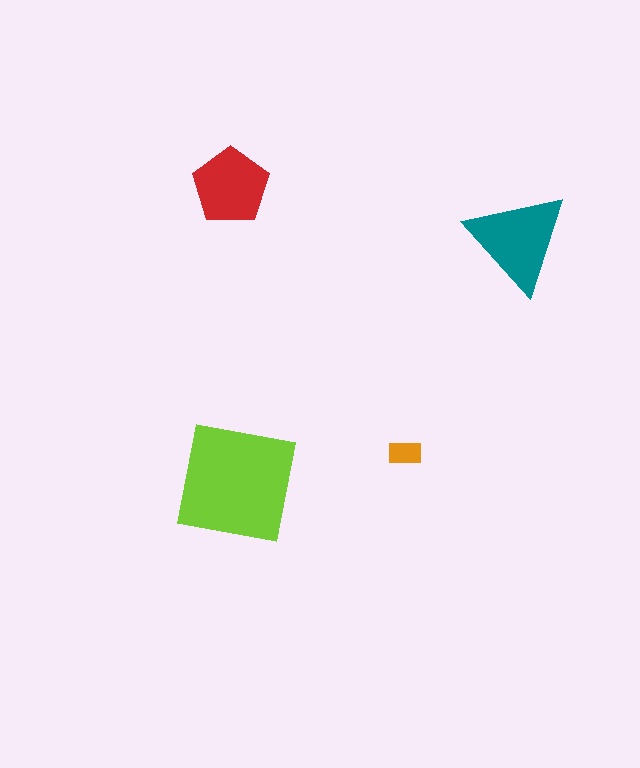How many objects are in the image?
There are 4 objects in the image.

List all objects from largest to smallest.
The lime square, the teal triangle, the red pentagon, the orange rectangle.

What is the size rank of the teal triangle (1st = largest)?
2nd.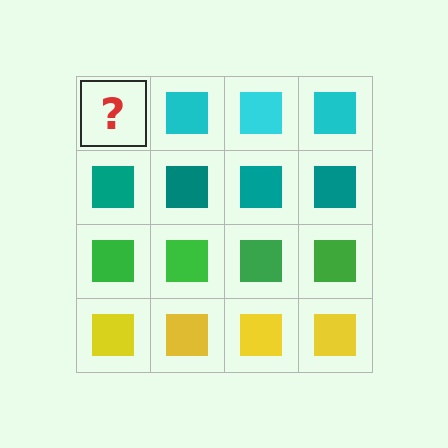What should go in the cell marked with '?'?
The missing cell should contain a cyan square.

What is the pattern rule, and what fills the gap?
The rule is that each row has a consistent color. The gap should be filled with a cyan square.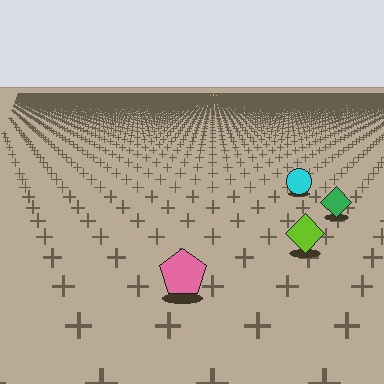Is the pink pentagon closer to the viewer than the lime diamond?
Yes. The pink pentagon is closer — you can tell from the texture gradient: the ground texture is coarser near it.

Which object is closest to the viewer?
The pink pentagon is closest. The texture marks near it are larger and more spread out.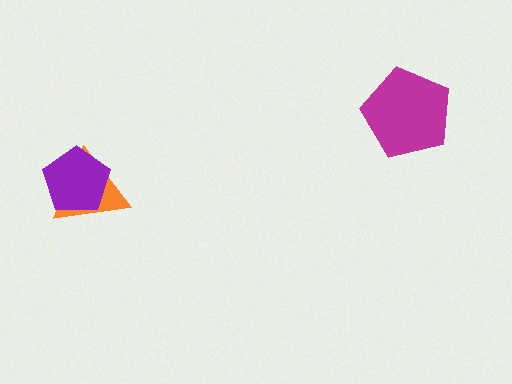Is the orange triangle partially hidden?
Yes, it is partially covered by another shape.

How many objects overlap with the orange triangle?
1 object overlaps with the orange triangle.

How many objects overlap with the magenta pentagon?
0 objects overlap with the magenta pentagon.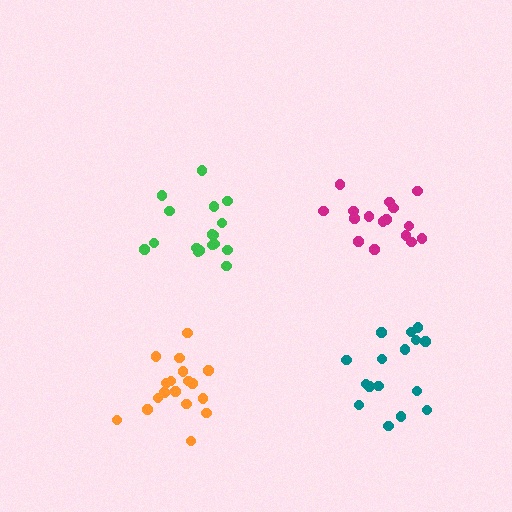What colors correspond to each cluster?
The clusters are colored: orange, green, teal, magenta.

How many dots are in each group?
Group 1: 18 dots, Group 2: 17 dots, Group 3: 16 dots, Group 4: 16 dots (67 total).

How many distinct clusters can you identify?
There are 4 distinct clusters.